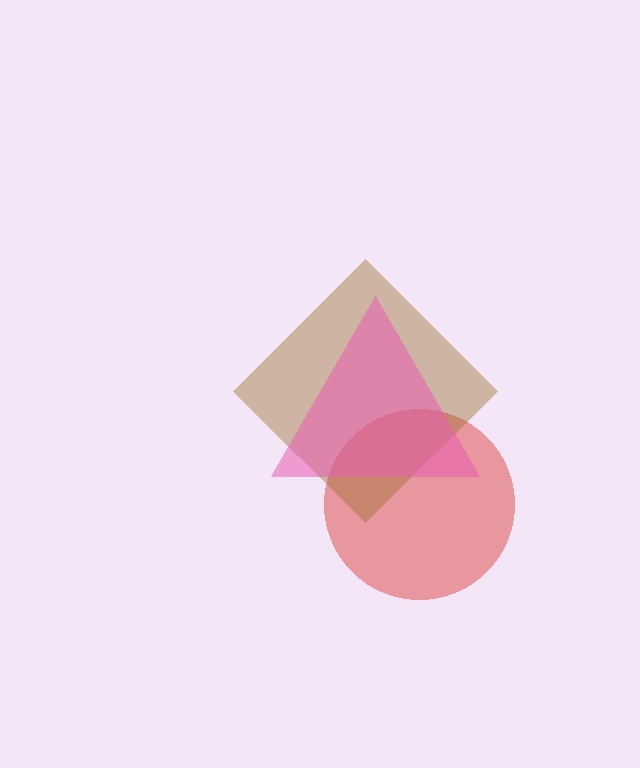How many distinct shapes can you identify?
There are 3 distinct shapes: a red circle, a brown diamond, a pink triangle.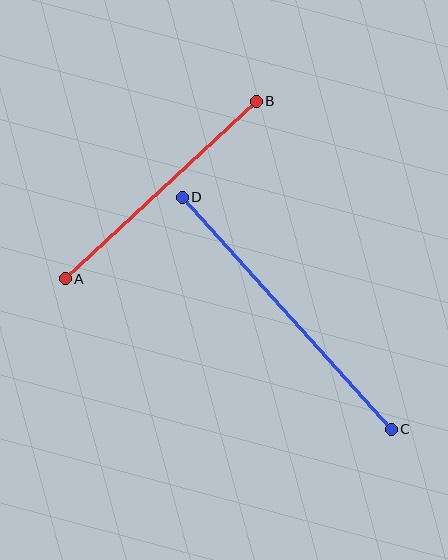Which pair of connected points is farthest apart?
Points C and D are farthest apart.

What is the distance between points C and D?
The distance is approximately 312 pixels.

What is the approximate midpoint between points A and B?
The midpoint is at approximately (161, 190) pixels.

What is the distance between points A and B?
The distance is approximately 261 pixels.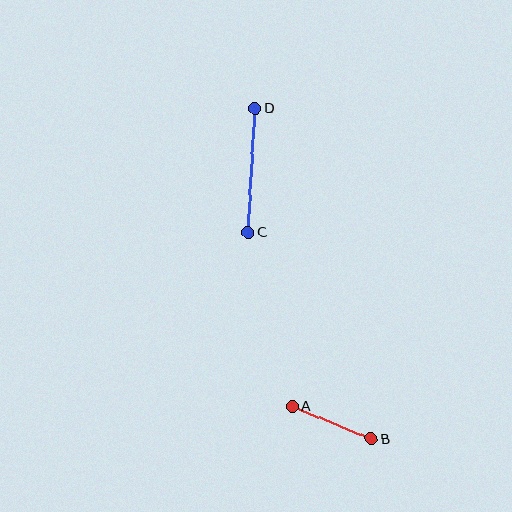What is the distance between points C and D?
The distance is approximately 125 pixels.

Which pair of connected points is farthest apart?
Points C and D are farthest apart.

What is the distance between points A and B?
The distance is approximately 86 pixels.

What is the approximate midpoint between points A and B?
The midpoint is at approximately (331, 423) pixels.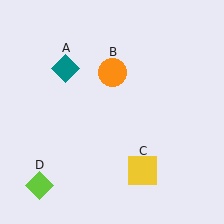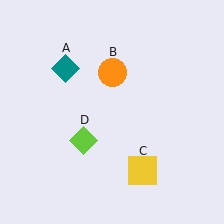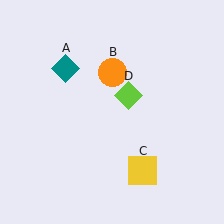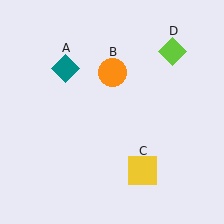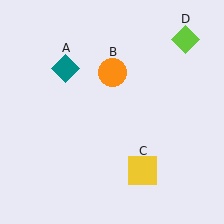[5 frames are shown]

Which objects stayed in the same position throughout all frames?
Teal diamond (object A) and orange circle (object B) and yellow square (object C) remained stationary.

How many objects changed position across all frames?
1 object changed position: lime diamond (object D).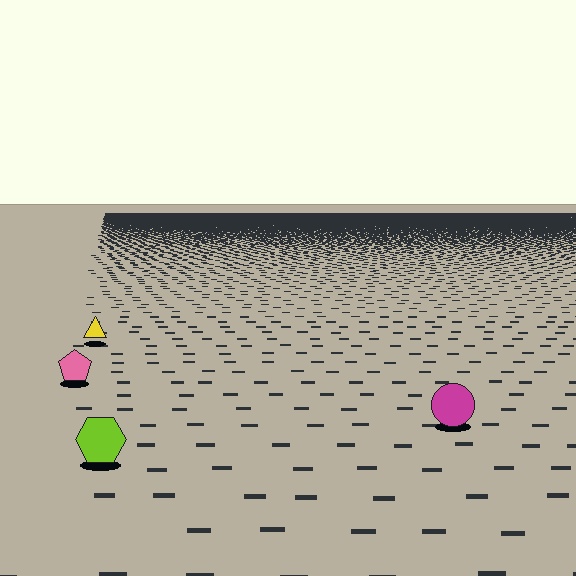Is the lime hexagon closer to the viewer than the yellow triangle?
Yes. The lime hexagon is closer — you can tell from the texture gradient: the ground texture is coarser near it.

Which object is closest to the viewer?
The lime hexagon is closest. The texture marks near it are larger and more spread out.